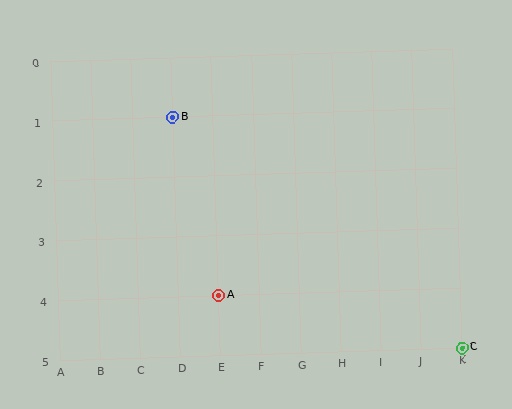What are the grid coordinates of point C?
Point C is at grid coordinates (K, 5).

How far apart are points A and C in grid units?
Points A and C are 6 columns and 1 row apart (about 6.1 grid units diagonally).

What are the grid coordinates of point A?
Point A is at grid coordinates (E, 4).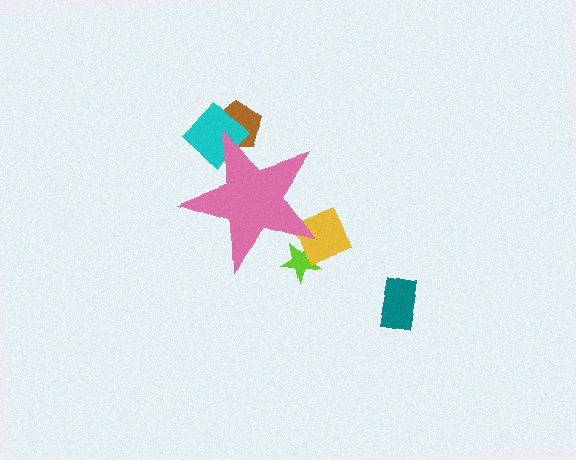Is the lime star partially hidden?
Yes, the lime star is partially hidden behind the pink star.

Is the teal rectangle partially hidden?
No, the teal rectangle is fully visible.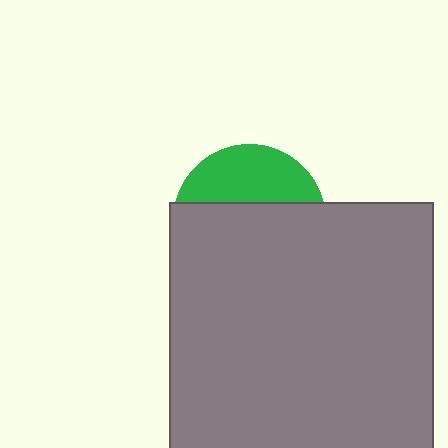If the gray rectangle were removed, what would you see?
You would see the complete green circle.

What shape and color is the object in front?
The object in front is a gray rectangle.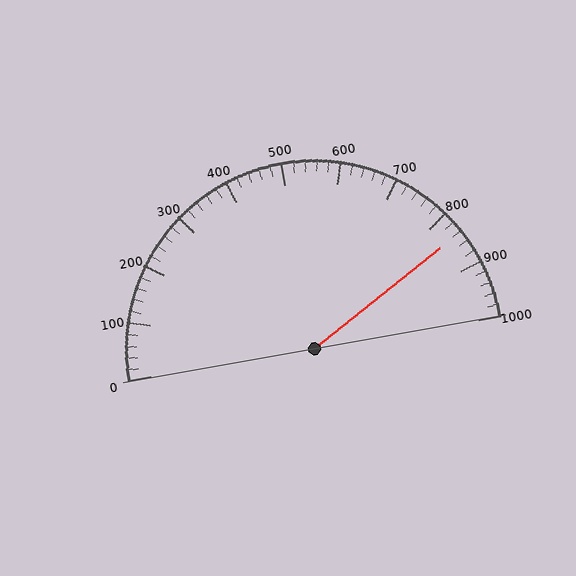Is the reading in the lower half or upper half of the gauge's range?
The reading is in the upper half of the range (0 to 1000).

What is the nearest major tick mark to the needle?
The nearest major tick mark is 800.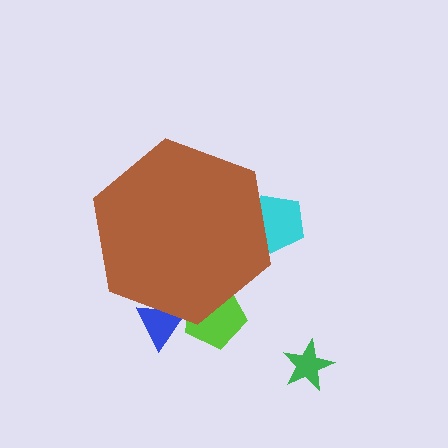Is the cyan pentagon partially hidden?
Yes, the cyan pentagon is partially hidden behind the brown hexagon.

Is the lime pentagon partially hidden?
Yes, the lime pentagon is partially hidden behind the brown hexagon.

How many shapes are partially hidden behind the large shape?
3 shapes are partially hidden.